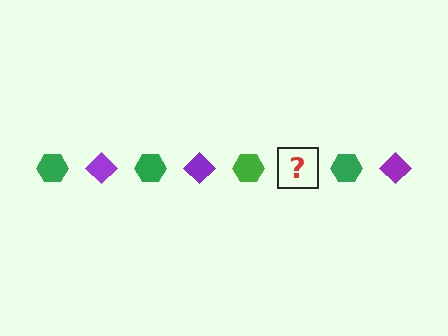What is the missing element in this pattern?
The missing element is a purple diamond.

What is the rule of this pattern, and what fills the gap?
The rule is that the pattern alternates between green hexagon and purple diamond. The gap should be filled with a purple diamond.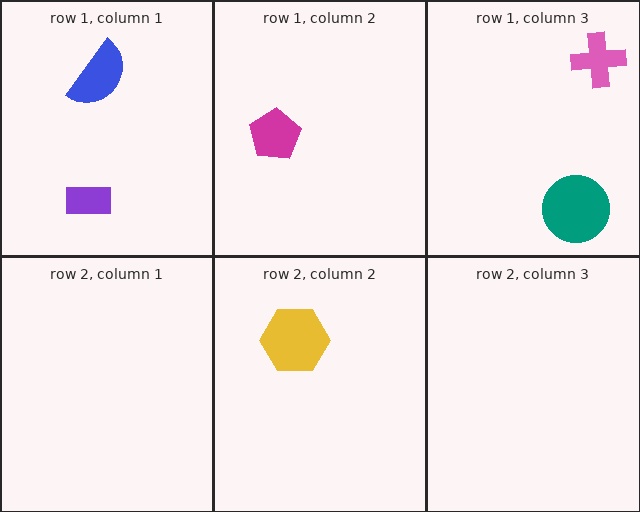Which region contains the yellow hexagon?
The row 2, column 2 region.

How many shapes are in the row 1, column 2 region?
1.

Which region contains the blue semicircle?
The row 1, column 1 region.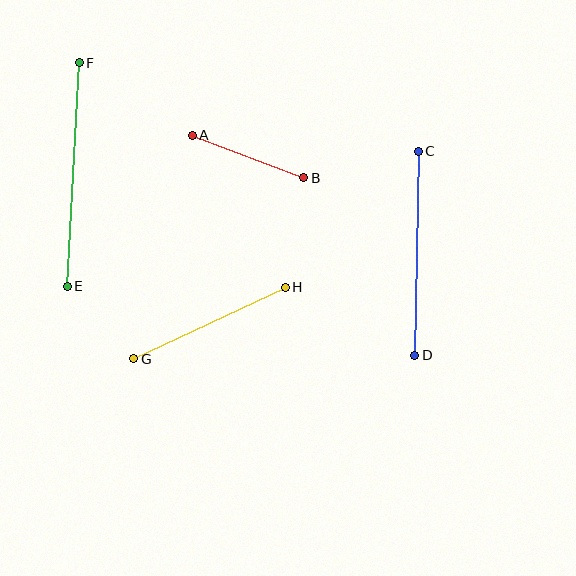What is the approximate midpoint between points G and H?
The midpoint is at approximately (209, 323) pixels.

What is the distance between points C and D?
The distance is approximately 204 pixels.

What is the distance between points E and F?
The distance is approximately 224 pixels.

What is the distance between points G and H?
The distance is approximately 167 pixels.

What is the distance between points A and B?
The distance is approximately 120 pixels.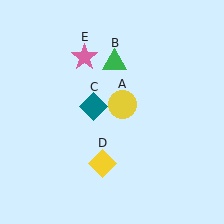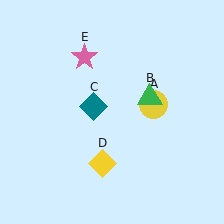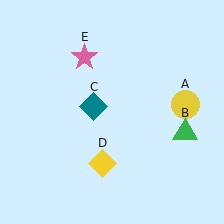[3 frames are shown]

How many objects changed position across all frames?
2 objects changed position: yellow circle (object A), green triangle (object B).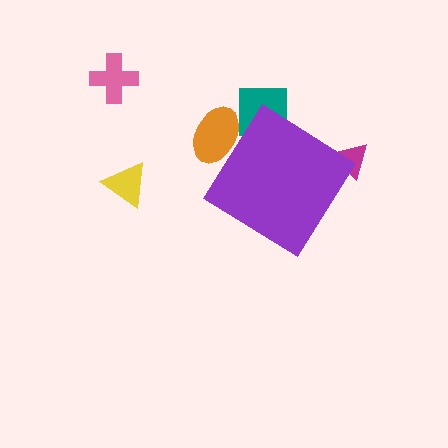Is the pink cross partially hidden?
No, the pink cross is fully visible.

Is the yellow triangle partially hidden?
No, the yellow triangle is fully visible.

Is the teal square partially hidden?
Yes, the teal square is partially hidden behind the purple diamond.